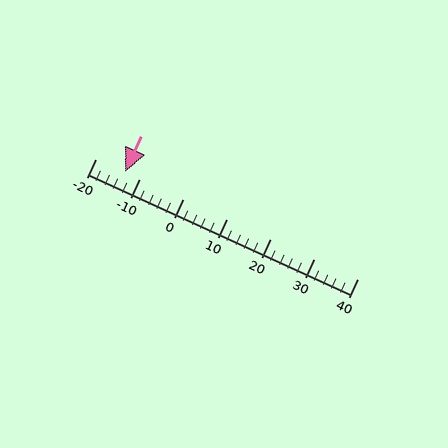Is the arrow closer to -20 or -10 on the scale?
The arrow is closer to -10.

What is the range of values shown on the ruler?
The ruler shows values from -20 to 40.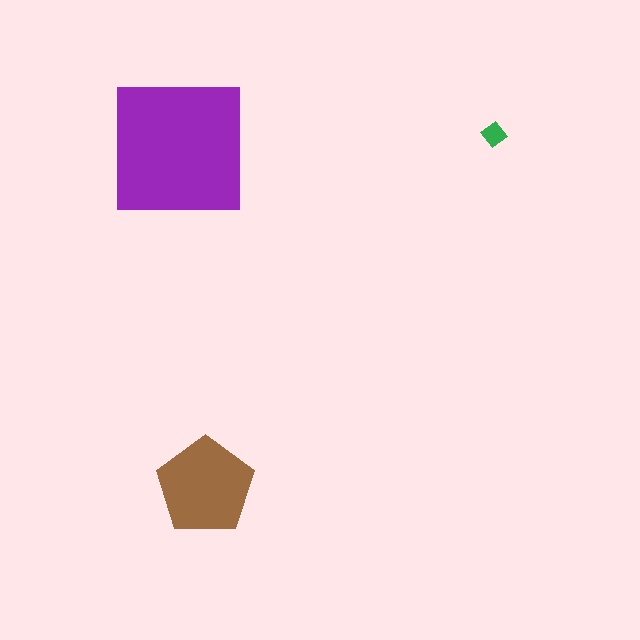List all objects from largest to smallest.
The purple square, the brown pentagon, the green diamond.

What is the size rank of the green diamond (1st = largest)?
3rd.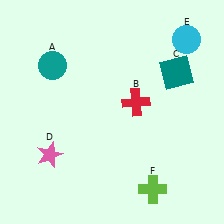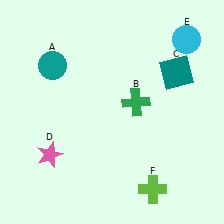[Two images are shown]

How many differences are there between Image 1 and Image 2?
There is 1 difference between the two images.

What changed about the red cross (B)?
In Image 1, B is red. In Image 2, it changed to green.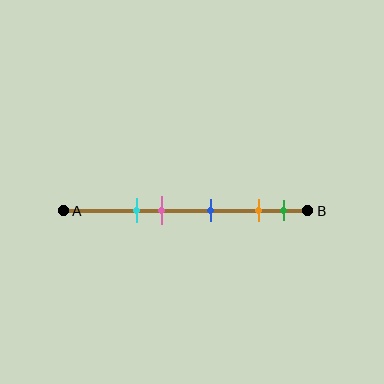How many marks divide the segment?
There are 5 marks dividing the segment.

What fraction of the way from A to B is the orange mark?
The orange mark is approximately 80% (0.8) of the way from A to B.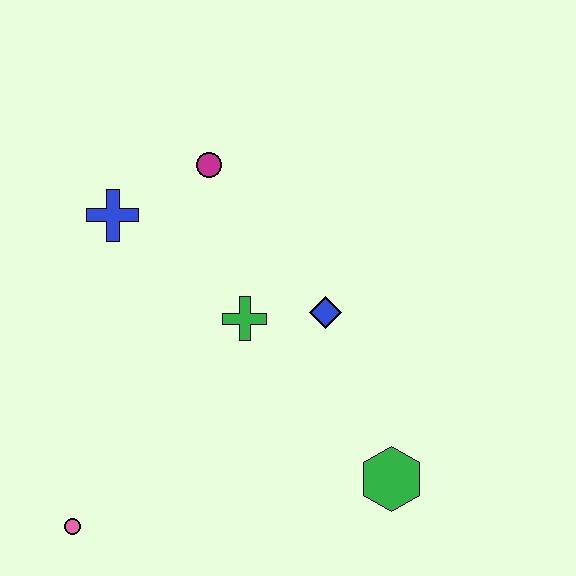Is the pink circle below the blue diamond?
Yes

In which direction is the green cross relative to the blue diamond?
The green cross is to the left of the blue diamond.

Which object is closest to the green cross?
The blue diamond is closest to the green cross.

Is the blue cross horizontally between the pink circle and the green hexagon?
Yes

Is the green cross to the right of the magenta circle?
Yes